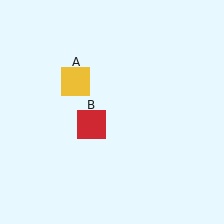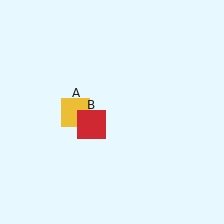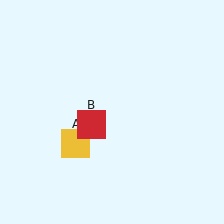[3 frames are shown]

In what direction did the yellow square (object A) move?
The yellow square (object A) moved down.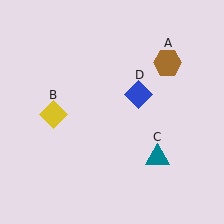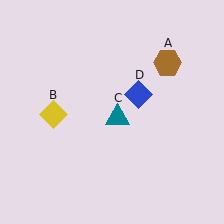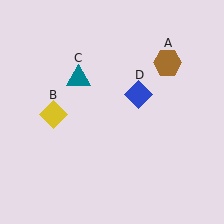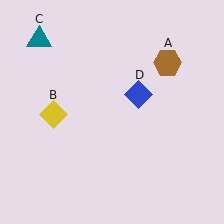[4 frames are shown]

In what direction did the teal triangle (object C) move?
The teal triangle (object C) moved up and to the left.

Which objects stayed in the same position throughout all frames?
Brown hexagon (object A) and yellow diamond (object B) and blue diamond (object D) remained stationary.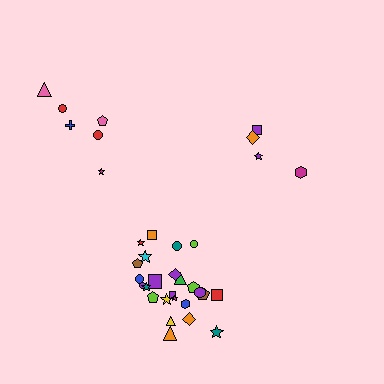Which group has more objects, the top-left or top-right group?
The top-left group.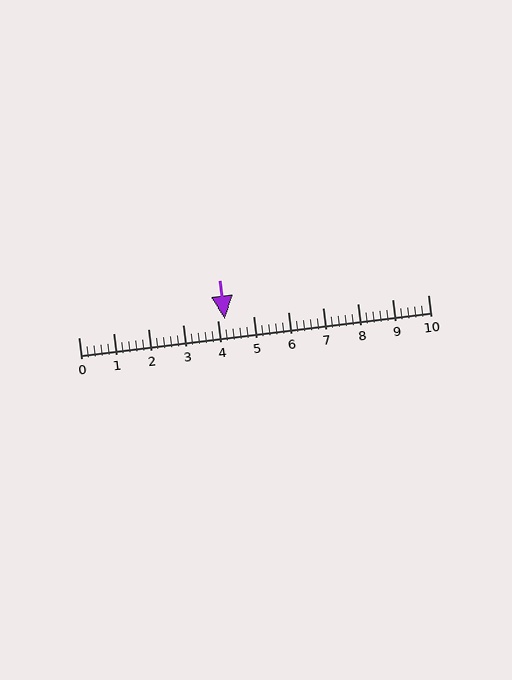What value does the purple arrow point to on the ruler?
The purple arrow points to approximately 4.2.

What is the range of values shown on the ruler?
The ruler shows values from 0 to 10.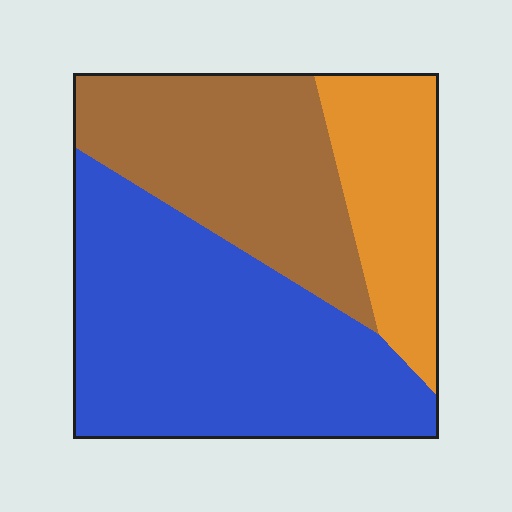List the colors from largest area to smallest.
From largest to smallest: blue, brown, orange.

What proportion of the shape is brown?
Brown covers about 30% of the shape.